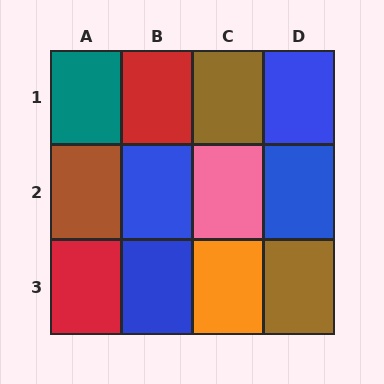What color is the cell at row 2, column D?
Blue.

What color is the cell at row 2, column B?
Blue.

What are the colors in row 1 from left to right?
Teal, red, brown, blue.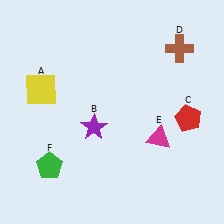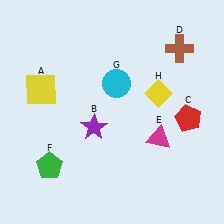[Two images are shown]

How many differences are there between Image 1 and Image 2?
There are 2 differences between the two images.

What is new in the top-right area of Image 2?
A yellow diamond (H) was added in the top-right area of Image 2.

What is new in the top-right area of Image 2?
A cyan circle (G) was added in the top-right area of Image 2.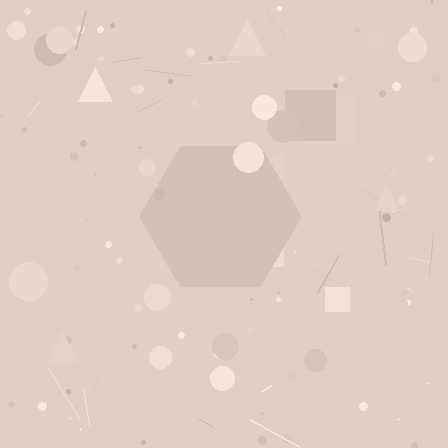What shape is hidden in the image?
A hexagon is hidden in the image.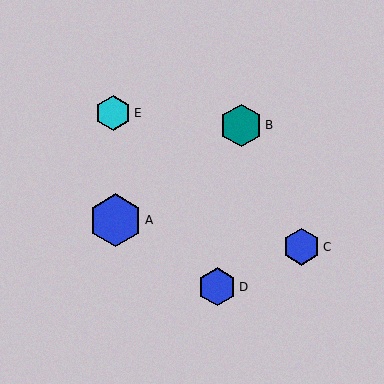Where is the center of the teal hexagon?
The center of the teal hexagon is at (241, 125).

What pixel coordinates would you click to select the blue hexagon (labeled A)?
Click at (115, 220) to select the blue hexagon A.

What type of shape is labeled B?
Shape B is a teal hexagon.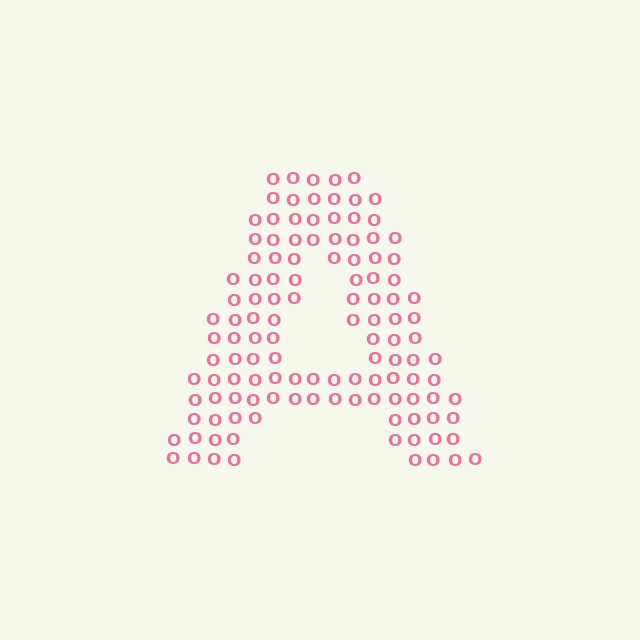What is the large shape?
The large shape is the letter A.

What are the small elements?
The small elements are letter O's.